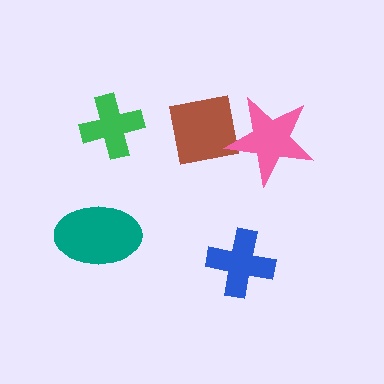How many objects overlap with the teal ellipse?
0 objects overlap with the teal ellipse.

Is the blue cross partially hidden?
No, no other shape covers it.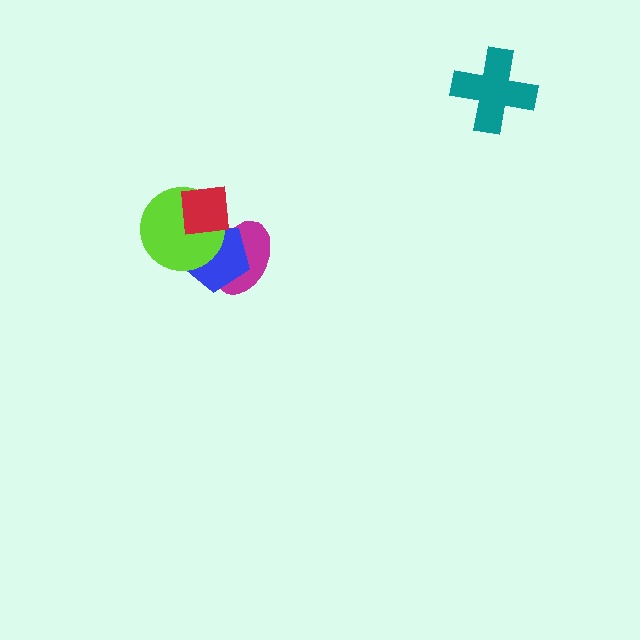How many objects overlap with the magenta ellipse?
3 objects overlap with the magenta ellipse.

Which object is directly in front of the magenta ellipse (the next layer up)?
The blue pentagon is directly in front of the magenta ellipse.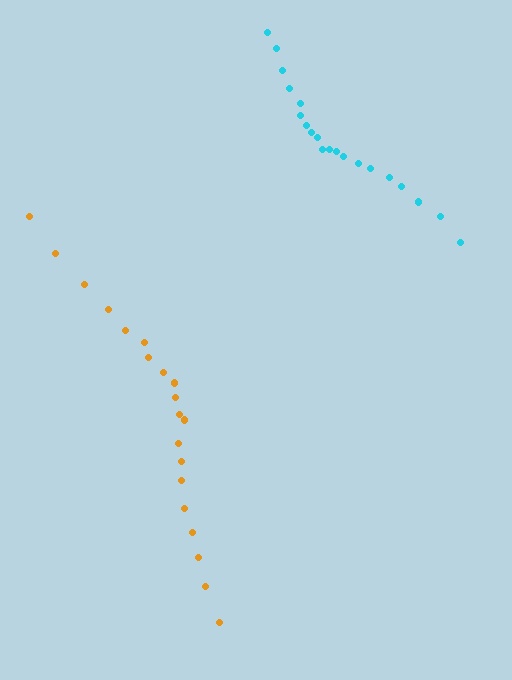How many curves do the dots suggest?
There are 2 distinct paths.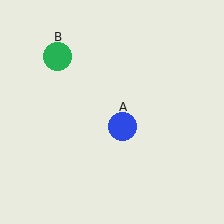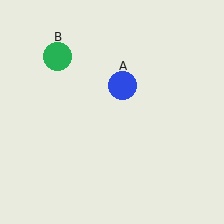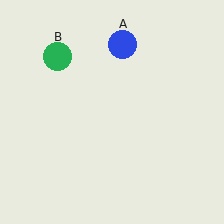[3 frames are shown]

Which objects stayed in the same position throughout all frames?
Green circle (object B) remained stationary.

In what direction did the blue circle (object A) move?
The blue circle (object A) moved up.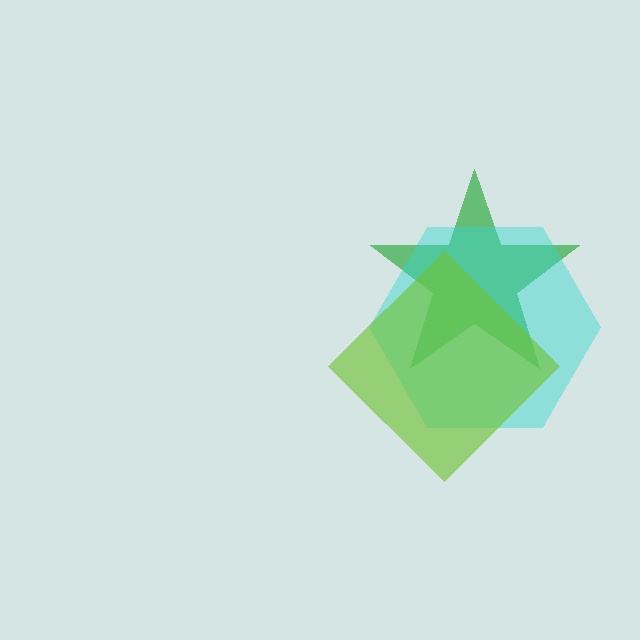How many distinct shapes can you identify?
There are 3 distinct shapes: a green star, a cyan hexagon, a lime diamond.